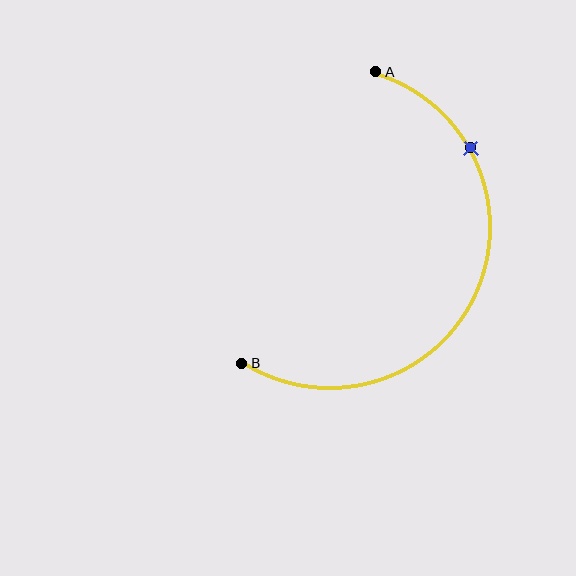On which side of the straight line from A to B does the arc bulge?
The arc bulges to the right of the straight line connecting A and B.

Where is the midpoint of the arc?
The arc midpoint is the point on the curve farthest from the straight line joining A and B. It sits to the right of that line.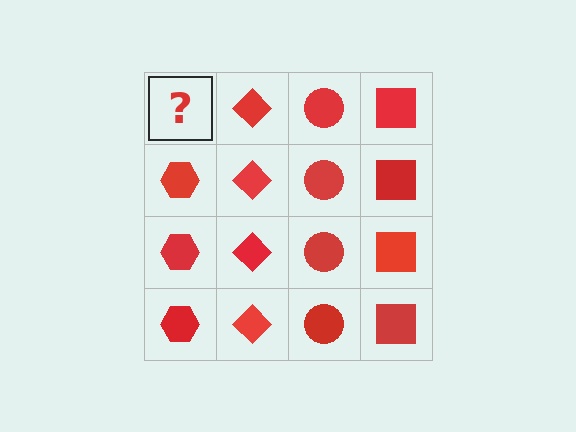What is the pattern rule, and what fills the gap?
The rule is that each column has a consistent shape. The gap should be filled with a red hexagon.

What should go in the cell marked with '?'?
The missing cell should contain a red hexagon.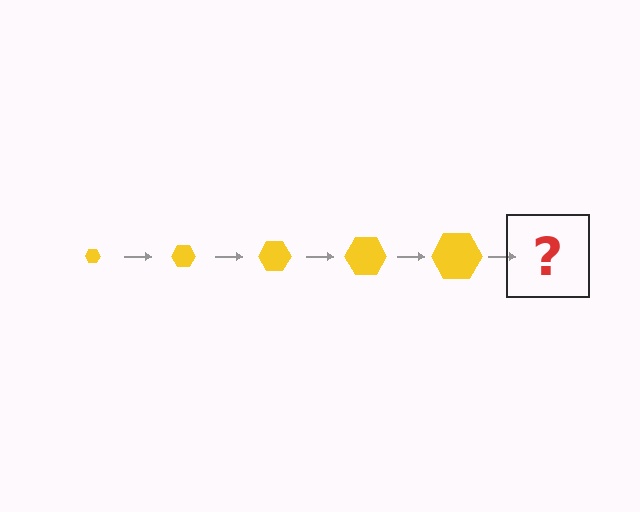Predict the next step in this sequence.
The next step is a yellow hexagon, larger than the previous one.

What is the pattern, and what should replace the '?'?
The pattern is that the hexagon gets progressively larger each step. The '?' should be a yellow hexagon, larger than the previous one.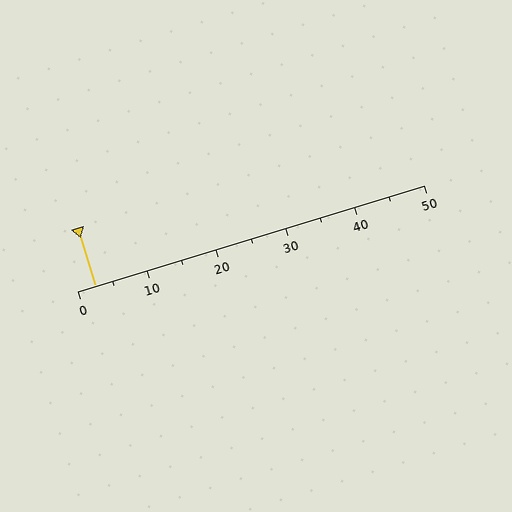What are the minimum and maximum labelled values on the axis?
The axis runs from 0 to 50.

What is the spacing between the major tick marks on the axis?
The major ticks are spaced 10 apart.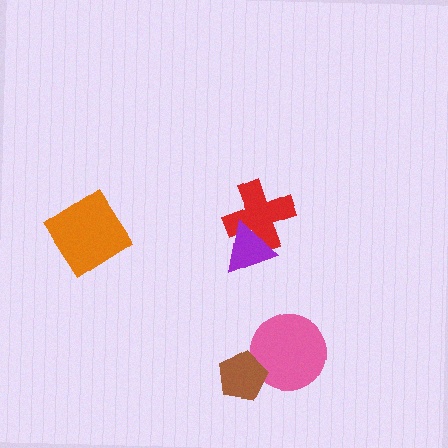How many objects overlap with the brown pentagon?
1 object overlaps with the brown pentagon.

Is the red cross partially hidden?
Yes, it is partially covered by another shape.